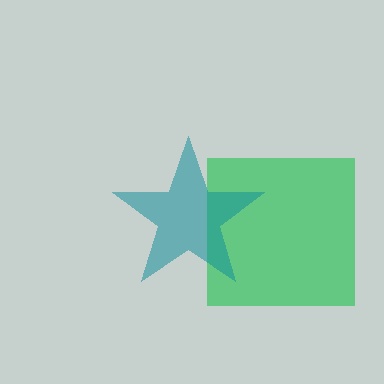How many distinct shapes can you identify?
There are 2 distinct shapes: a green square, a teal star.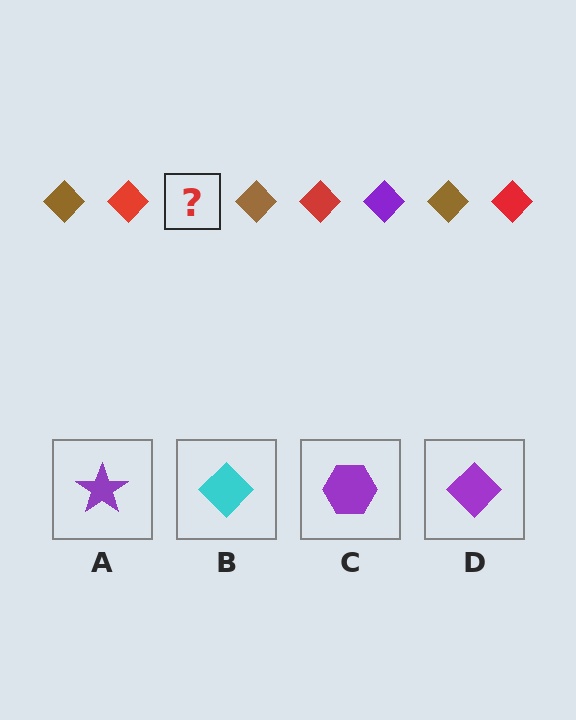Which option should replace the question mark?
Option D.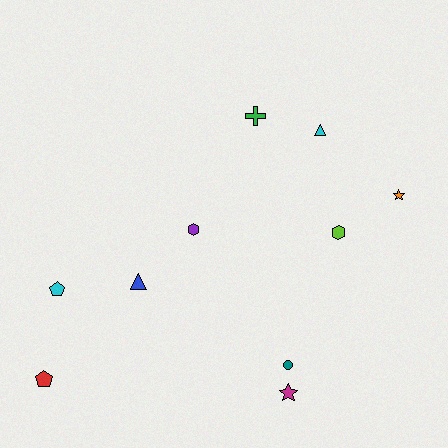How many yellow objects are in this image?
There are no yellow objects.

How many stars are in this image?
There are 2 stars.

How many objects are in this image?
There are 10 objects.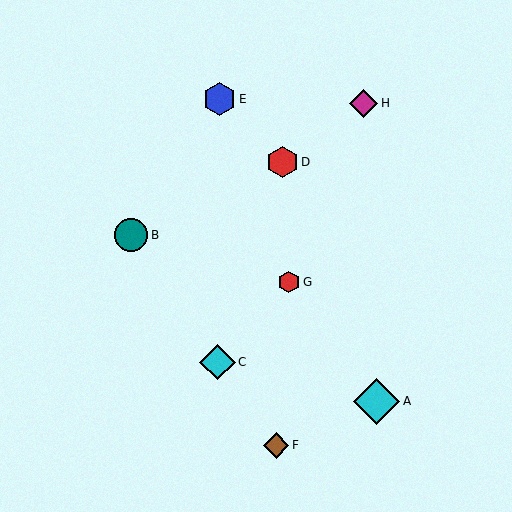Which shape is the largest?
The cyan diamond (labeled A) is the largest.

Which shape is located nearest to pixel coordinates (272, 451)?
The brown diamond (labeled F) at (276, 445) is nearest to that location.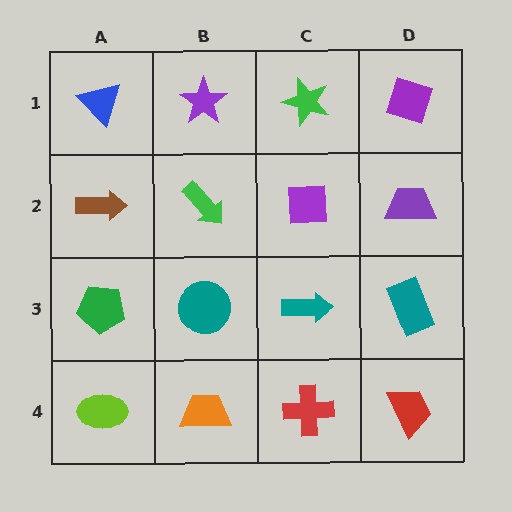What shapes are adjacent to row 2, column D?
A purple diamond (row 1, column D), a teal rectangle (row 3, column D), a purple square (row 2, column C).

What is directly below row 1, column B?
A green arrow.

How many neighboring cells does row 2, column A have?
3.